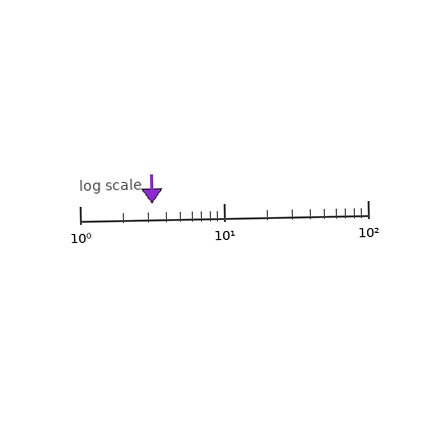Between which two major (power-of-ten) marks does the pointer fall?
The pointer is between 1 and 10.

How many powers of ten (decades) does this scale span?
The scale spans 2 decades, from 1 to 100.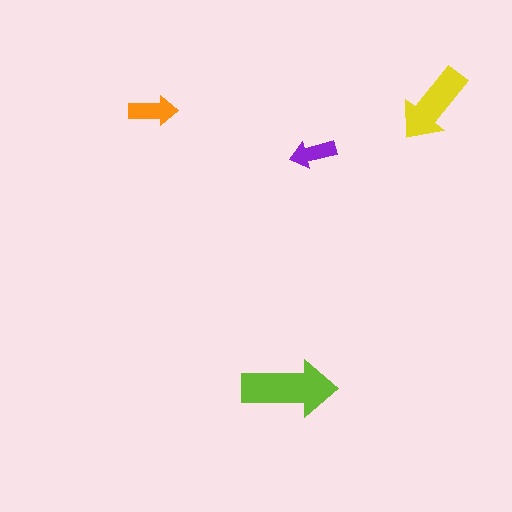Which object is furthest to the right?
The yellow arrow is rightmost.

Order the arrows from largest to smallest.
the lime one, the yellow one, the orange one, the purple one.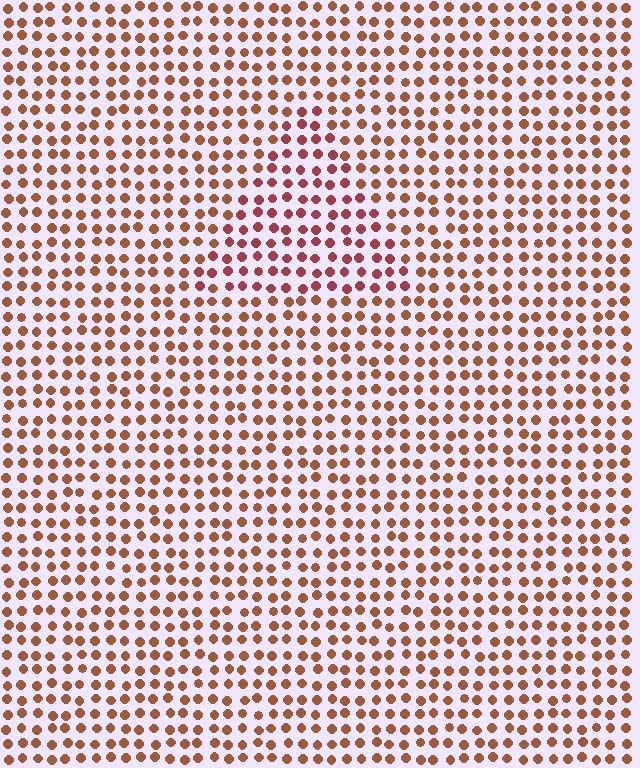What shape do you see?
I see a triangle.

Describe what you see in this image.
The image is filled with small brown elements in a uniform arrangement. A triangle-shaped region is visible where the elements are tinted to a slightly different hue, forming a subtle color boundary.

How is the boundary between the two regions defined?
The boundary is defined purely by a slight shift in hue (about 28 degrees). Spacing, size, and orientation are identical on both sides.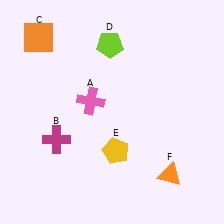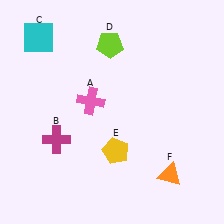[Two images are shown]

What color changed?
The square (C) changed from orange in Image 1 to cyan in Image 2.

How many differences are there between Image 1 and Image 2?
There is 1 difference between the two images.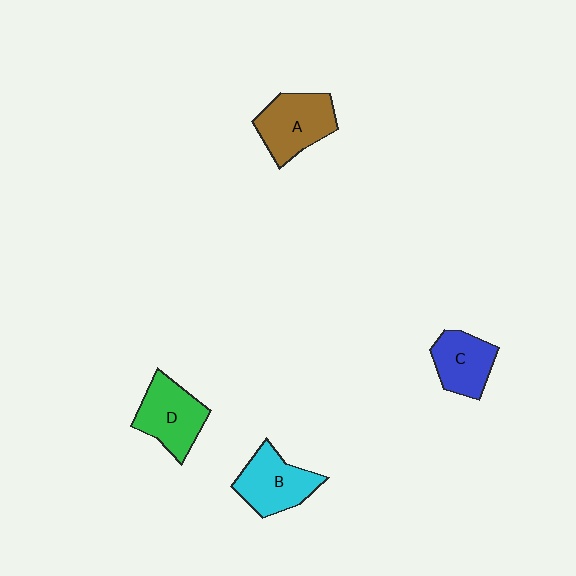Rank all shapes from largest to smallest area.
From largest to smallest: A (brown), D (green), B (cyan), C (blue).